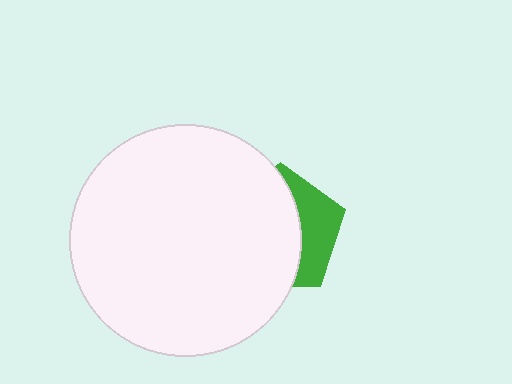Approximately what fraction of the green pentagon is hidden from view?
Roughly 66% of the green pentagon is hidden behind the white circle.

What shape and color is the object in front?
The object in front is a white circle.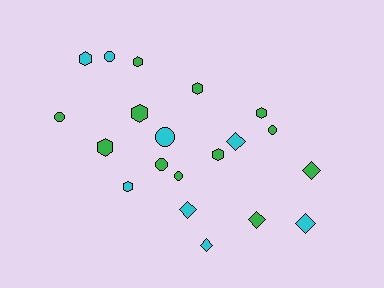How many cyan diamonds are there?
There are 4 cyan diamonds.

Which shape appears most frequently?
Hexagon, with 8 objects.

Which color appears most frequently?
Green, with 12 objects.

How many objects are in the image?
There are 20 objects.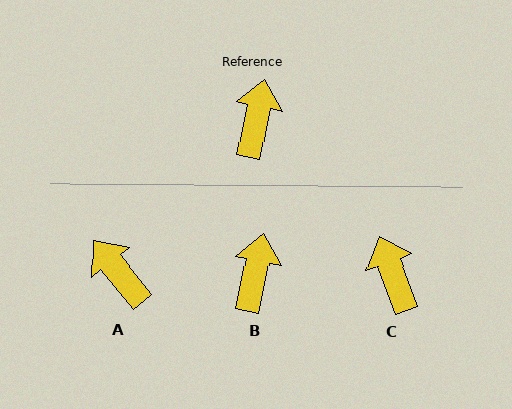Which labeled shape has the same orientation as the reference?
B.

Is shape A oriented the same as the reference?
No, it is off by about 51 degrees.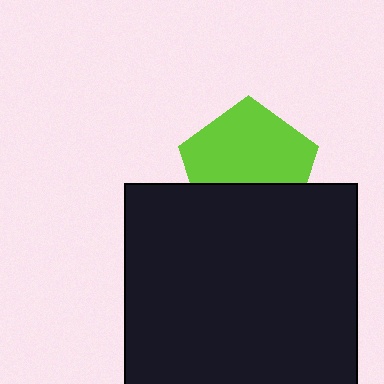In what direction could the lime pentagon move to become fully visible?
The lime pentagon could move up. That would shift it out from behind the black rectangle entirely.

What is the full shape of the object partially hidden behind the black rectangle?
The partially hidden object is a lime pentagon.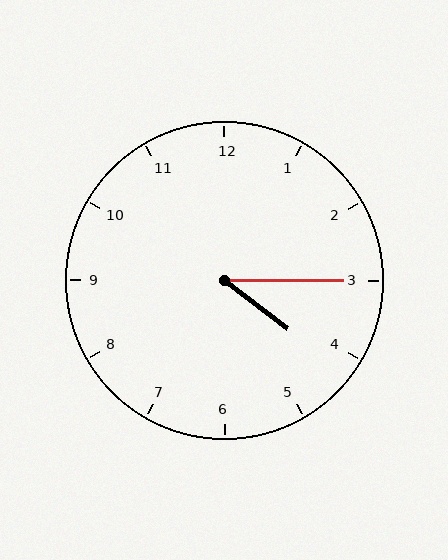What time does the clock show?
4:15.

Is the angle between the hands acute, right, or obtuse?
It is acute.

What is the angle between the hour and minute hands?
Approximately 38 degrees.